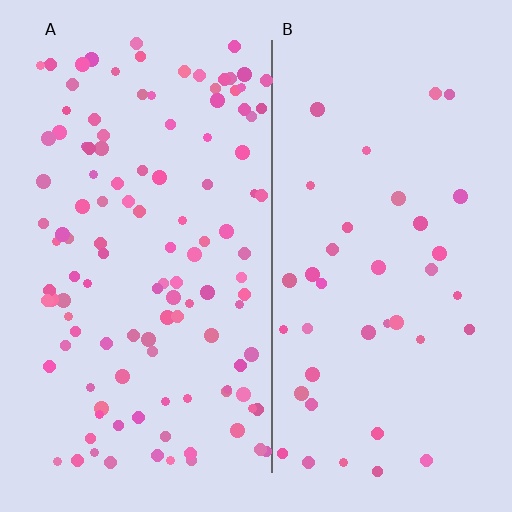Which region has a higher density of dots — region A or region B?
A (the left).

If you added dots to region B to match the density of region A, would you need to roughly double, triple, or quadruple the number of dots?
Approximately triple.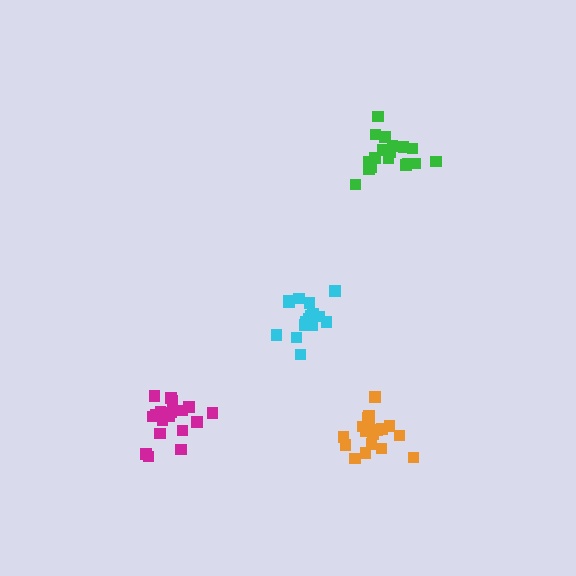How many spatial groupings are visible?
There are 4 spatial groupings.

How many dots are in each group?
Group 1: 18 dots, Group 2: 19 dots, Group 3: 18 dots, Group 4: 18 dots (73 total).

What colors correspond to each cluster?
The clusters are colored: magenta, orange, green, cyan.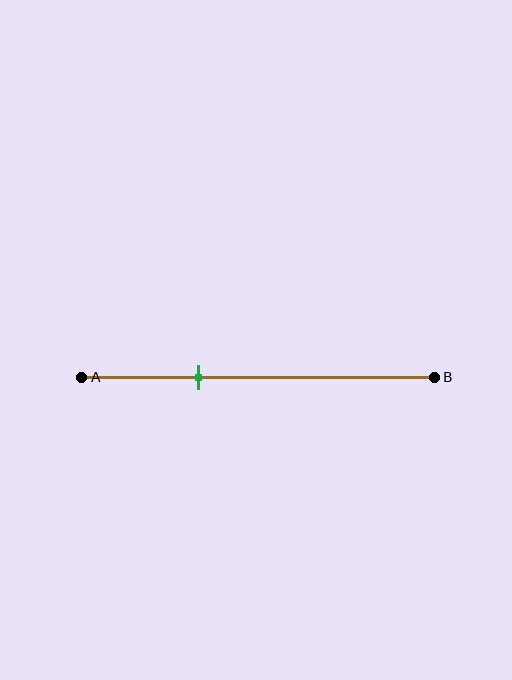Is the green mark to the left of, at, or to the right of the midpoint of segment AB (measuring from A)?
The green mark is to the left of the midpoint of segment AB.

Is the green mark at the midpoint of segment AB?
No, the mark is at about 35% from A, not at the 50% midpoint.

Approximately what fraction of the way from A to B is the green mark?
The green mark is approximately 35% of the way from A to B.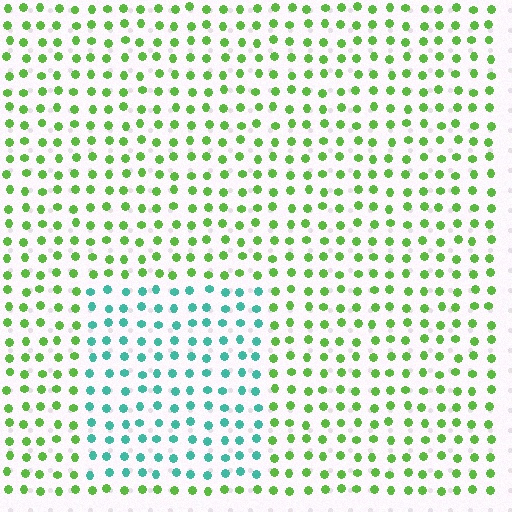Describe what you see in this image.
The image is filled with small lime elements in a uniform arrangement. A rectangle-shaped region is visible where the elements are tinted to a slightly different hue, forming a subtle color boundary.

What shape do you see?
I see a rectangle.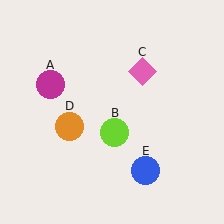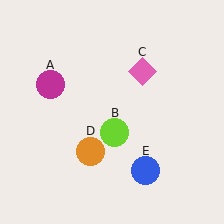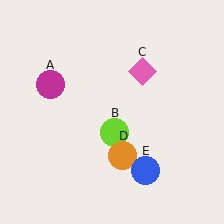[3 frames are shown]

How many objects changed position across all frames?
1 object changed position: orange circle (object D).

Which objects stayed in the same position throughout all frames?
Magenta circle (object A) and lime circle (object B) and pink diamond (object C) and blue circle (object E) remained stationary.